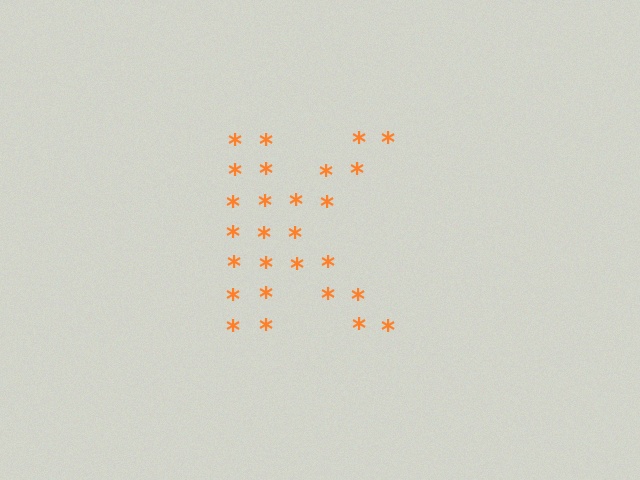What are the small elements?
The small elements are asterisks.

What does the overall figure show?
The overall figure shows the letter K.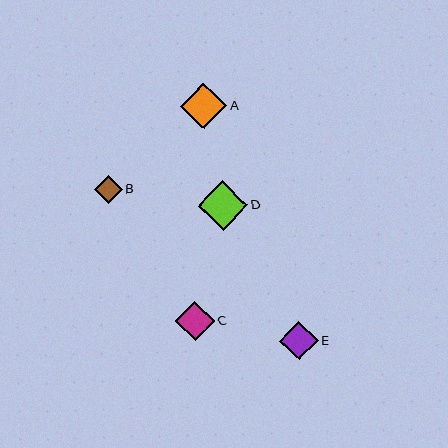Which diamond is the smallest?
Diamond B is the smallest with a size of approximately 28 pixels.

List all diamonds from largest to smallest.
From largest to smallest: D, A, C, E, B.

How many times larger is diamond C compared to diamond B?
Diamond C is approximately 1.4 times the size of diamond B.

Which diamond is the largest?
Diamond D is the largest with a size of approximately 50 pixels.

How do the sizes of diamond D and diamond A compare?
Diamond D and diamond A are approximately the same size.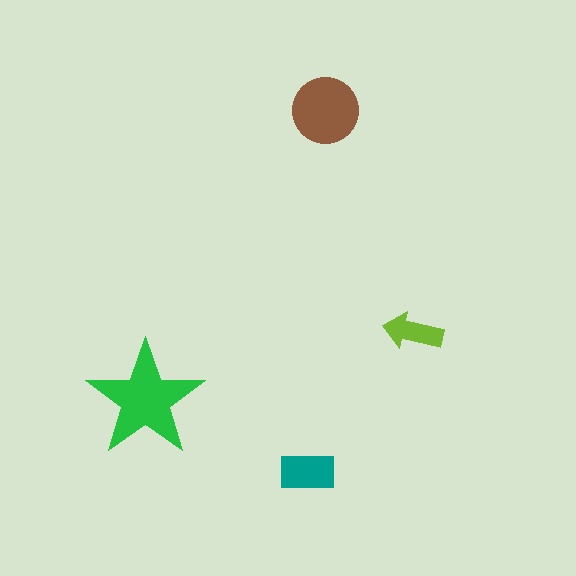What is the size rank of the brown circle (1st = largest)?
2nd.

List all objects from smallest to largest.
The lime arrow, the teal rectangle, the brown circle, the green star.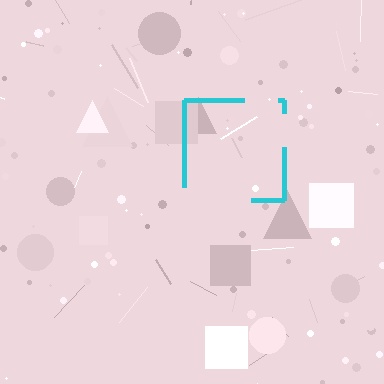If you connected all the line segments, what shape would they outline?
They would outline a square.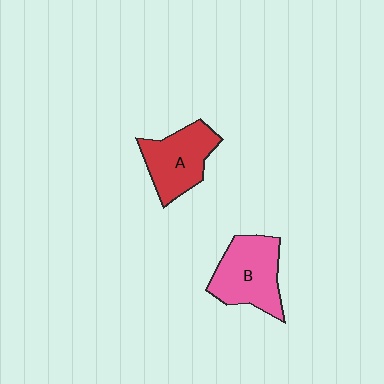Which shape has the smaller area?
Shape A (red).